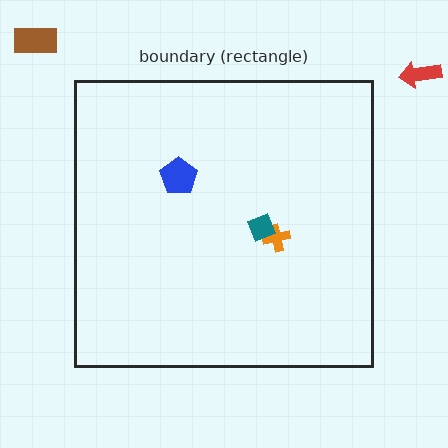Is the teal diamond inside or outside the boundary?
Inside.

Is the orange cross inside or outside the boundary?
Inside.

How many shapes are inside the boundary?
3 inside, 2 outside.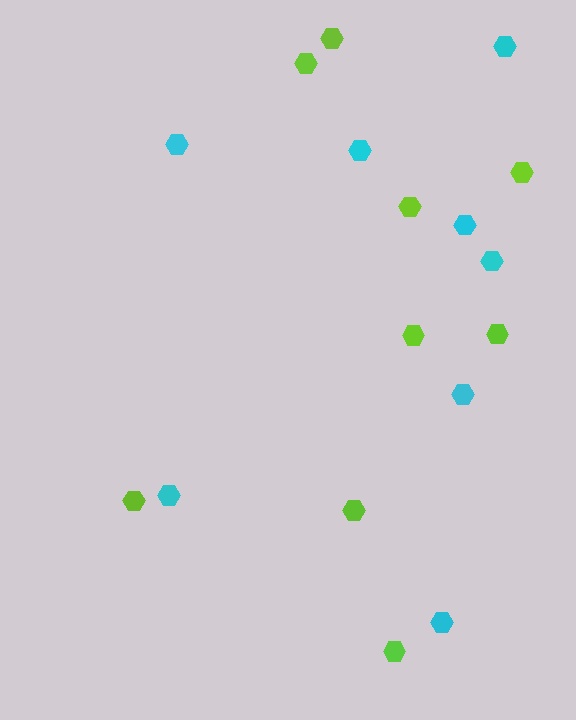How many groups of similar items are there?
There are 2 groups: one group of cyan hexagons (8) and one group of lime hexagons (9).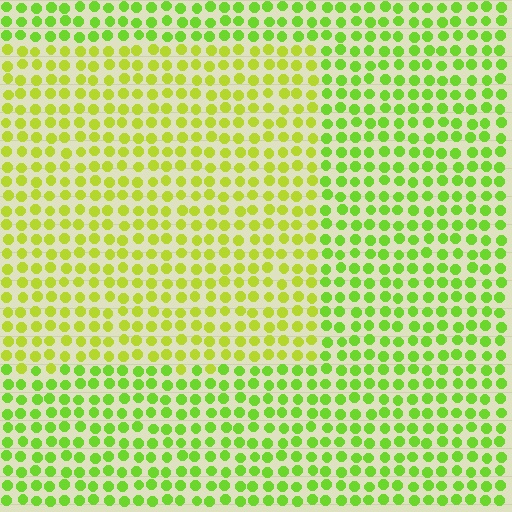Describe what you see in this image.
The image is filled with small lime elements in a uniform arrangement. A rectangle-shaped region is visible where the elements are tinted to a slightly different hue, forming a subtle color boundary.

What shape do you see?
I see a rectangle.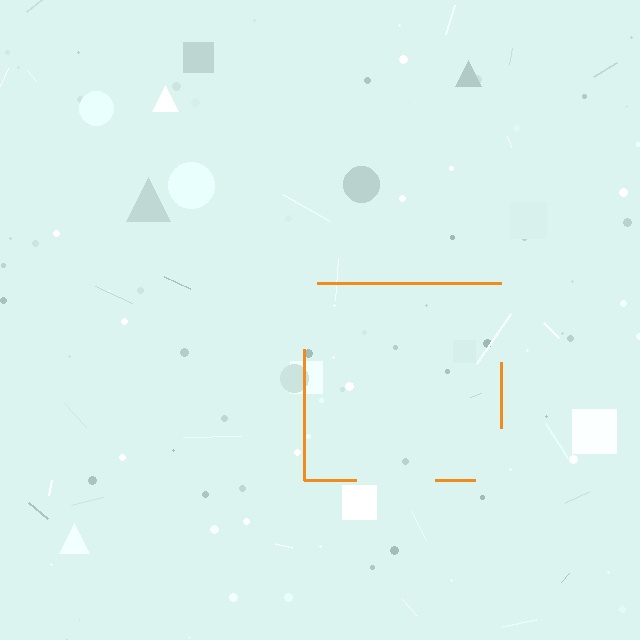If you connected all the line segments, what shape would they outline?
They would outline a square.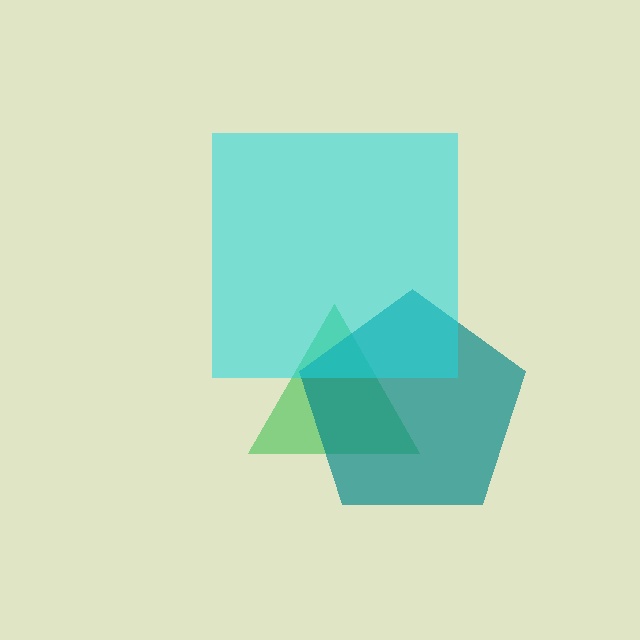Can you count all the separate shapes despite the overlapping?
Yes, there are 3 separate shapes.